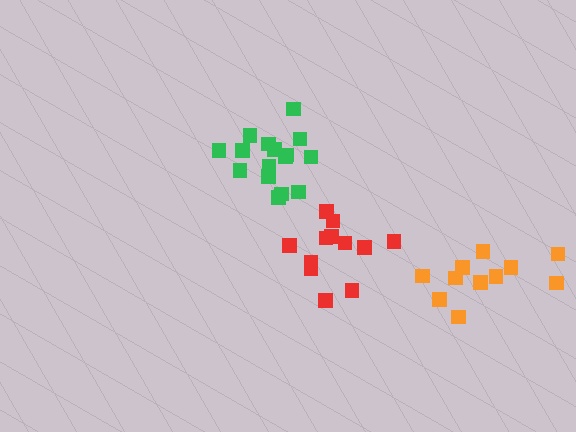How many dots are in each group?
Group 1: 11 dots, Group 2: 12 dots, Group 3: 16 dots (39 total).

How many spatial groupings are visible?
There are 3 spatial groupings.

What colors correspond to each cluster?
The clusters are colored: orange, red, green.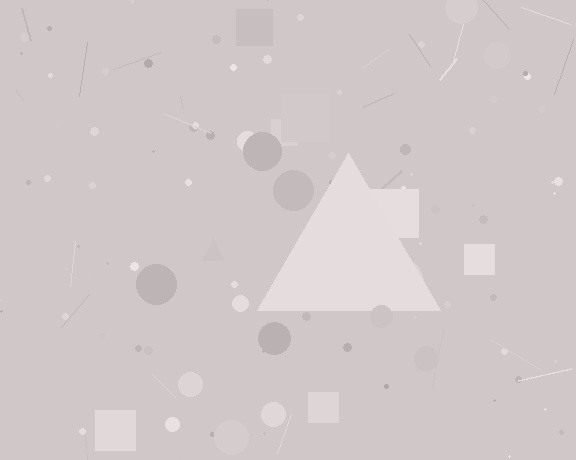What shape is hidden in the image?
A triangle is hidden in the image.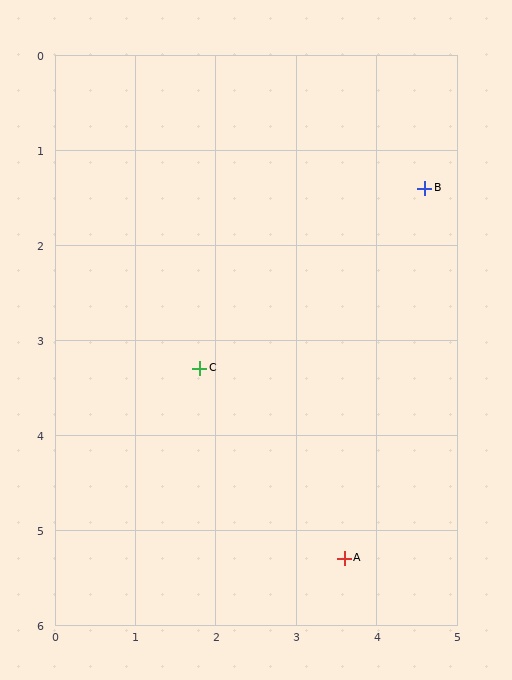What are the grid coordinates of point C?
Point C is at approximately (1.8, 3.3).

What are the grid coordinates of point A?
Point A is at approximately (3.6, 5.3).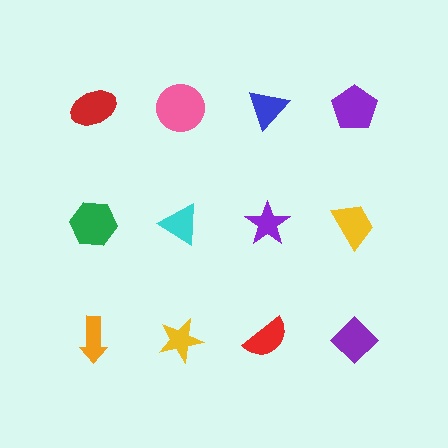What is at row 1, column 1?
A red ellipse.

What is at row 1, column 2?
A pink circle.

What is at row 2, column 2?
A cyan triangle.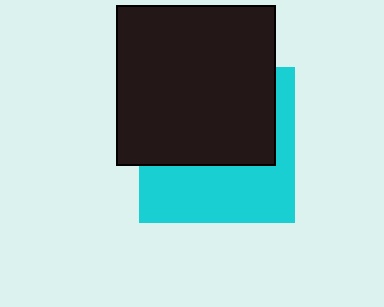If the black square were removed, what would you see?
You would see the complete cyan square.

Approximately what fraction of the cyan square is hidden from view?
Roughly 55% of the cyan square is hidden behind the black square.